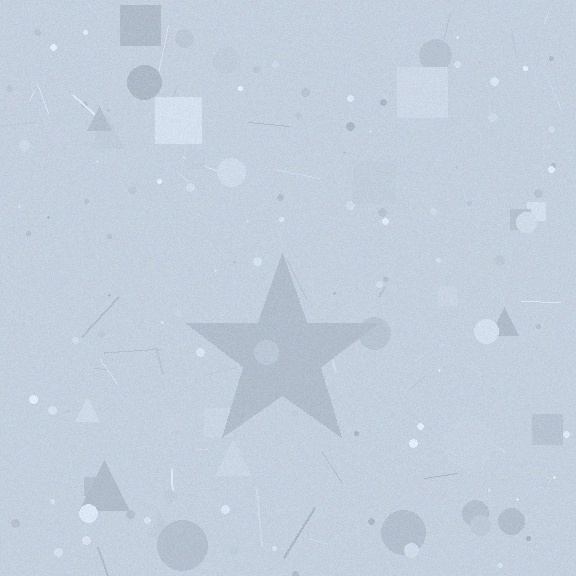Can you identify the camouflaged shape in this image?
The camouflaged shape is a star.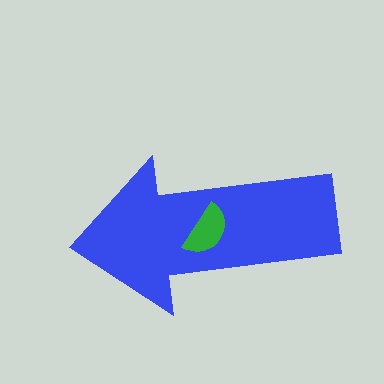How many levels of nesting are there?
2.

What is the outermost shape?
The blue arrow.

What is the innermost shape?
The green semicircle.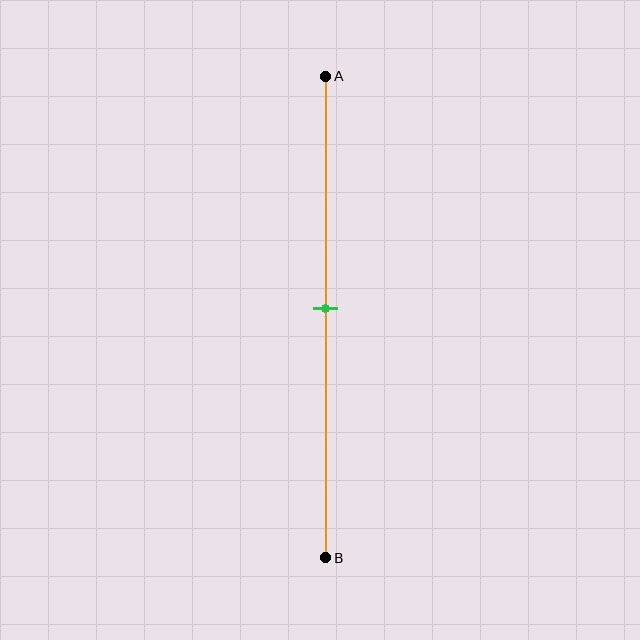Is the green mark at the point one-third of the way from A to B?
No, the mark is at about 50% from A, not at the 33% one-third point.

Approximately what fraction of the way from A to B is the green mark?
The green mark is approximately 50% of the way from A to B.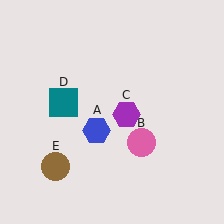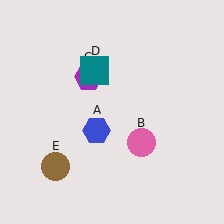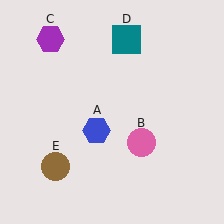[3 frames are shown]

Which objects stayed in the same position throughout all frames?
Blue hexagon (object A) and pink circle (object B) and brown circle (object E) remained stationary.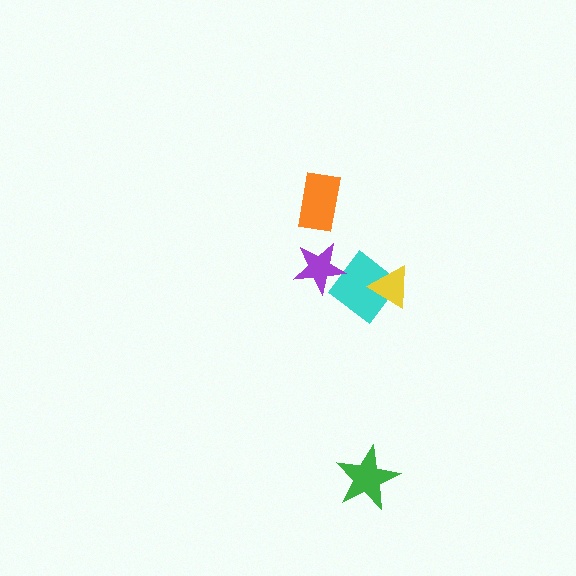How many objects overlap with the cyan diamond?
2 objects overlap with the cyan diamond.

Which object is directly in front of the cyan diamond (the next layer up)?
The purple star is directly in front of the cyan diamond.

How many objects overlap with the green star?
0 objects overlap with the green star.